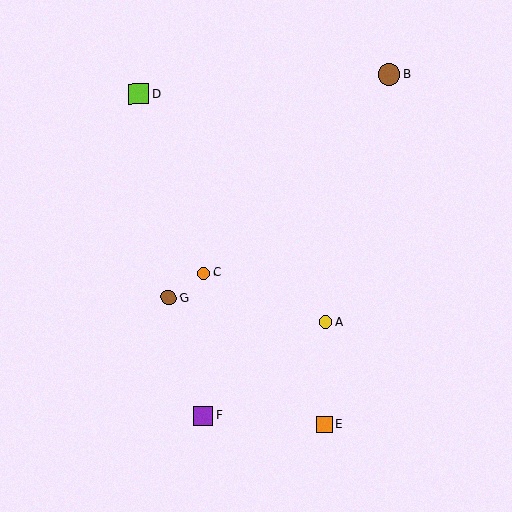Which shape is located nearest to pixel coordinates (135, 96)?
The lime square (labeled D) at (138, 94) is nearest to that location.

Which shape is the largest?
The brown circle (labeled B) is the largest.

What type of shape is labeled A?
Shape A is a yellow circle.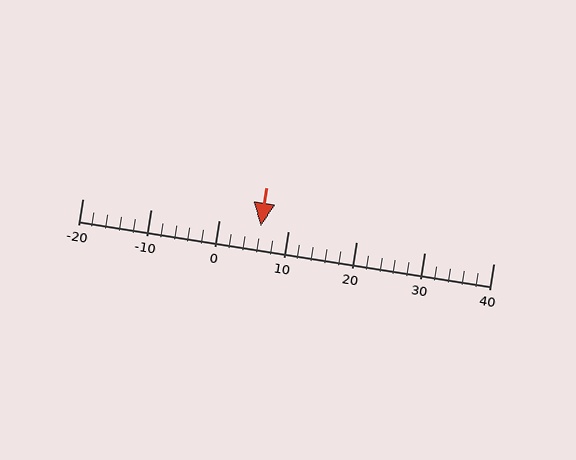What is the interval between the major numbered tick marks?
The major tick marks are spaced 10 units apart.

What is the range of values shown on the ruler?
The ruler shows values from -20 to 40.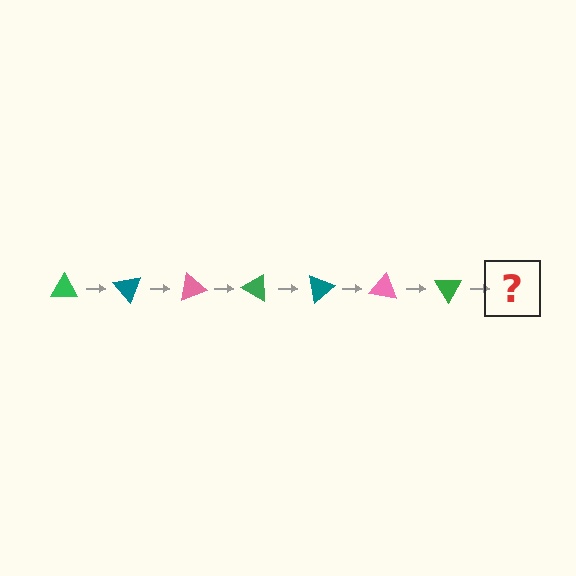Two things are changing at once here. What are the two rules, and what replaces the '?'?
The two rules are that it rotates 50 degrees each step and the color cycles through green, teal, and pink. The '?' should be a teal triangle, rotated 350 degrees from the start.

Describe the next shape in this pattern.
It should be a teal triangle, rotated 350 degrees from the start.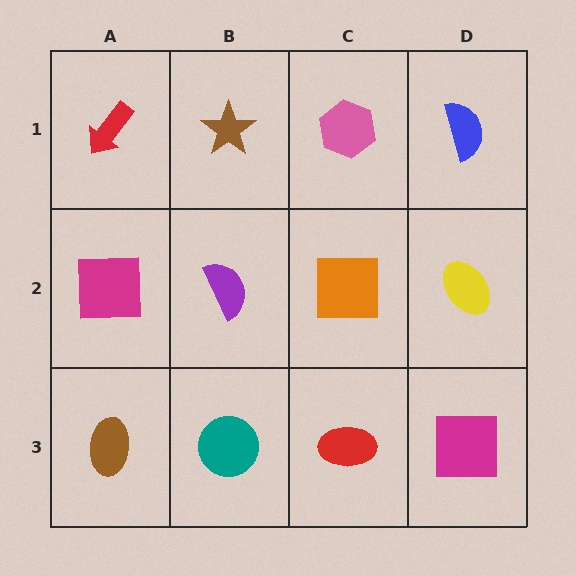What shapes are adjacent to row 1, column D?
A yellow ellipse (row 2, column D), a pink hexagon (row 1, column C).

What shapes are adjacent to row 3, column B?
A purple semicircle (row 2, column B), a brown ellipse (row 3, column A), a red ellipse (row 3, column C).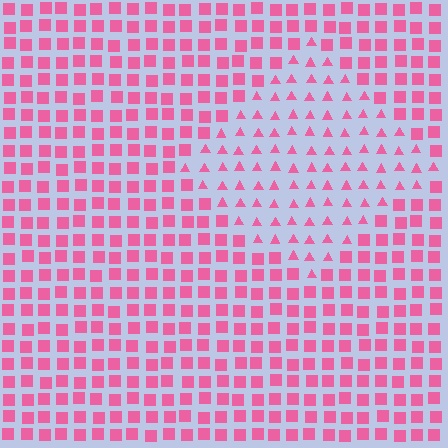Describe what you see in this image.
The image is filled with small pink elements arranged in a uniform grid. A diamond-shaped region contains triangles, while the surrounding area contains squares. The boundary is defined purely by the change in element shape.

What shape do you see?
I see a diamond.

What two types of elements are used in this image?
The image uses triangles inside the diamond region and squares outside it.